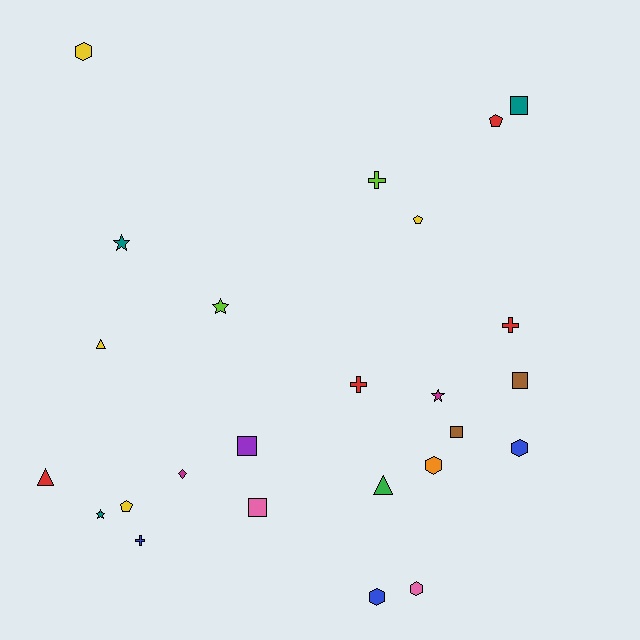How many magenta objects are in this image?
There are 2 magenta objects.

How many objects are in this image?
There are 25 objects.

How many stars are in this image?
There are 4 stars.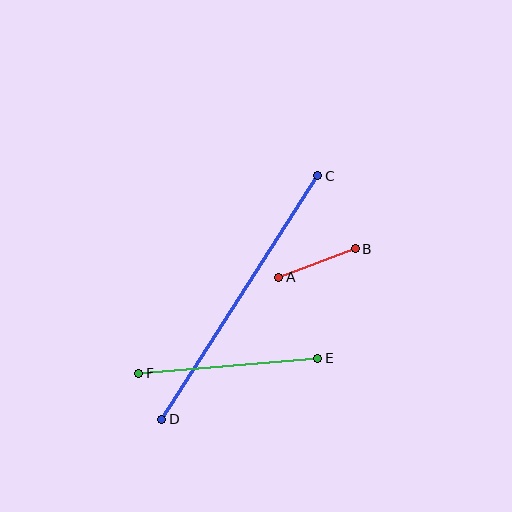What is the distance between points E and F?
The distance is approximately 179 pixels.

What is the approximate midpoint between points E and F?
The midpoint is at approximately (228, 366) pixels.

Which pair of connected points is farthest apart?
Points C and D are farthest apart.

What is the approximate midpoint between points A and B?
The midpoint is at approximately (317, 263) pixels.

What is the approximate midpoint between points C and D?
The midpoint is at approximately (240, 298) pixels.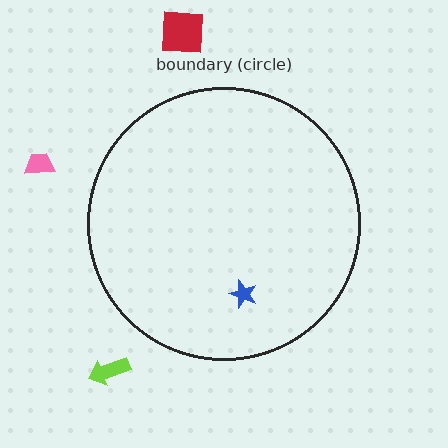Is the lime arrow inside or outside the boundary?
Outside.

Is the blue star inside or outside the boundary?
Inside.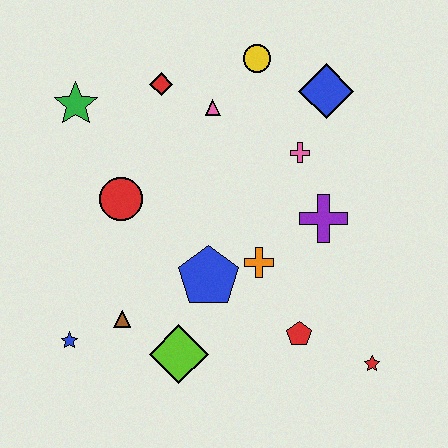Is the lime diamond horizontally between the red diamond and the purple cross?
Yes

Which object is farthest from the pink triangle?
The red star is farthest from the pink triangle.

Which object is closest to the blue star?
The brown triangle is closest to the blue star.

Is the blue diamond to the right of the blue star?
Yes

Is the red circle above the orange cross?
Yes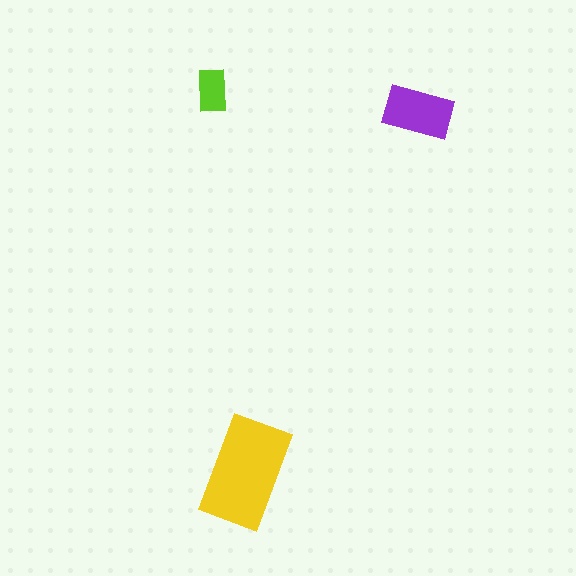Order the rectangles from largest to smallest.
the yellow one, the purple one, the lime one.